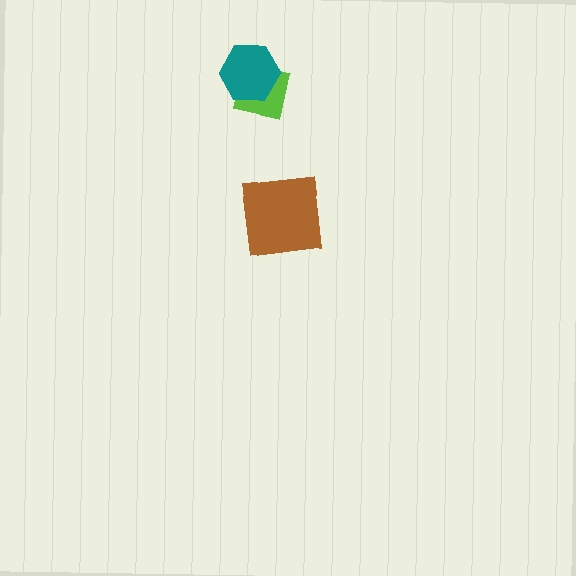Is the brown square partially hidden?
No, no other shape covers it.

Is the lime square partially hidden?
Yes, it is partially covered by another shape.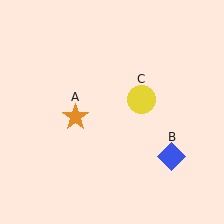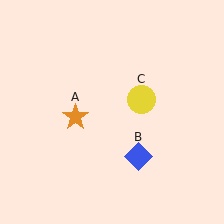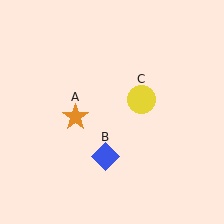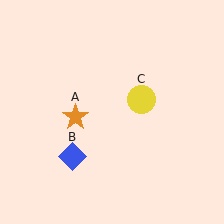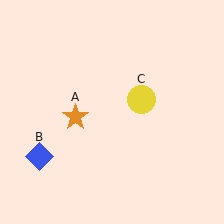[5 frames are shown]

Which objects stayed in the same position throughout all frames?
Orange star (object A) and yellow circle (object C) remained stationary.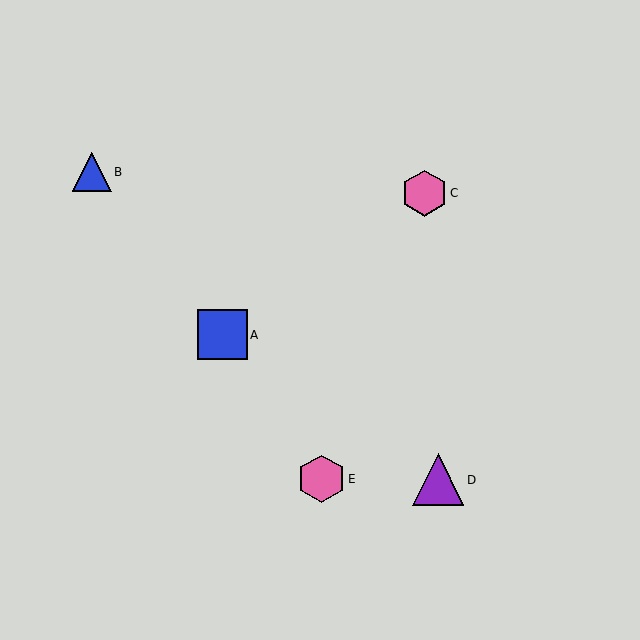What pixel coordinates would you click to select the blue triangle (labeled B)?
Click at (92, 172) to select the blue triangle B.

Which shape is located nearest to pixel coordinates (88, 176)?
The blue triangle (labeled B) at (92, 172) is nearest to that location.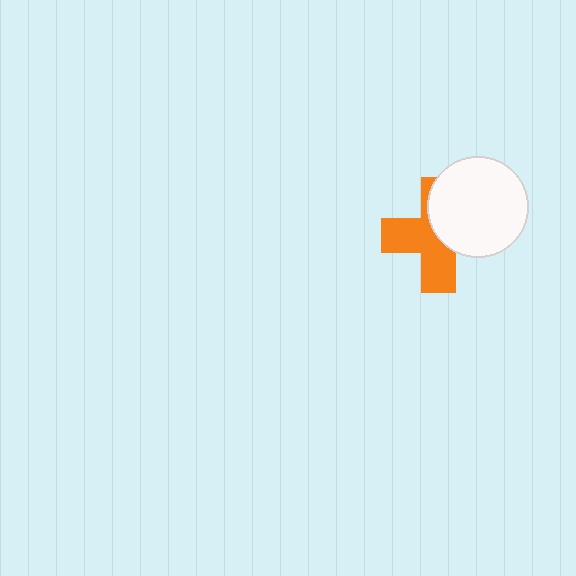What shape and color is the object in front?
The object in front is a white circle.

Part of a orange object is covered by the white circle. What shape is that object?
It is a cross.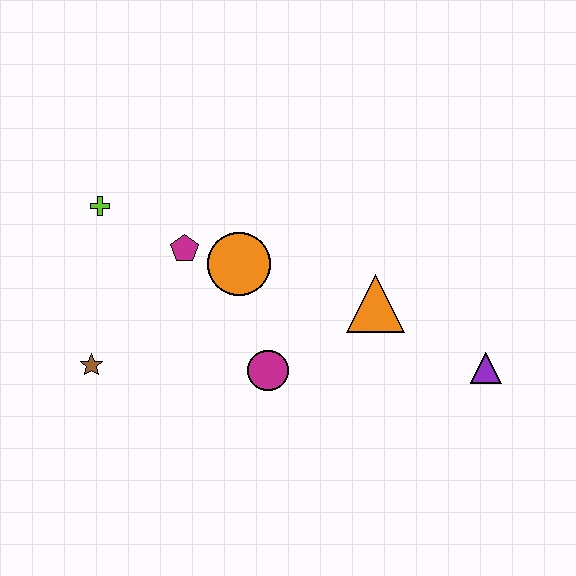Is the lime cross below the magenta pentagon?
No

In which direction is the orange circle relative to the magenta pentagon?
The orange circle is to the right of the magenta pentagon.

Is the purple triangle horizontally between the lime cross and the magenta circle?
No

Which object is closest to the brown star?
The magenta pentagon is closest to the brown star.